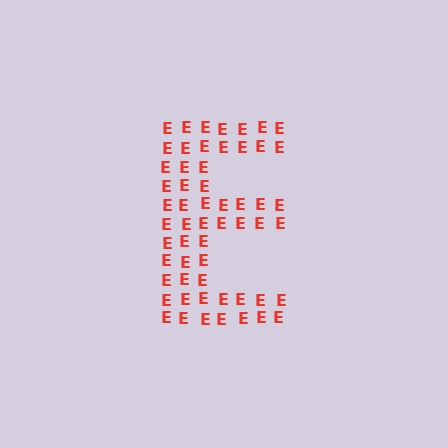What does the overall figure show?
The overall figure shows the letter E.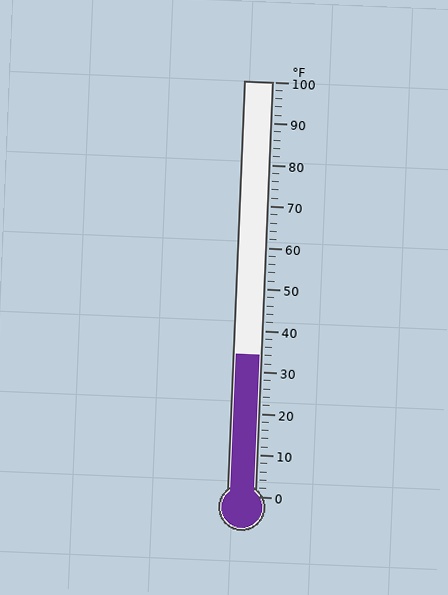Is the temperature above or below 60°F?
The temperature is below 60°F.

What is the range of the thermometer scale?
The thermometer scale ranges from 0°F to 100°F.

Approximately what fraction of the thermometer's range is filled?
The thermometer is filled to approximately 35% of its range.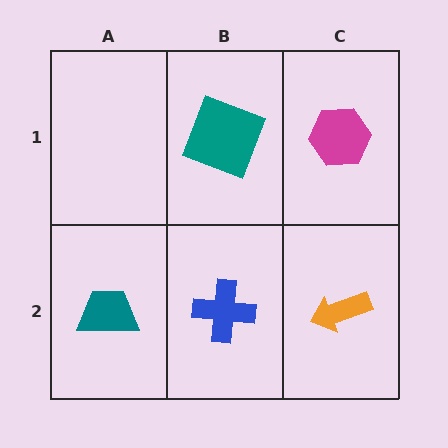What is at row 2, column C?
An orange arrow.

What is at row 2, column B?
A blue cross.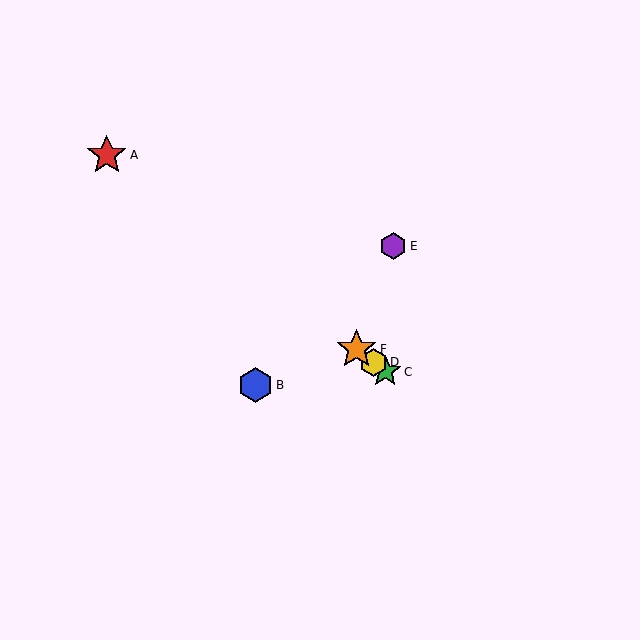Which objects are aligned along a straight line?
Objects A, C, D, F are aligned along a straight line.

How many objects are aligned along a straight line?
4 objects (A, C, D, F) are aligned along a straight line.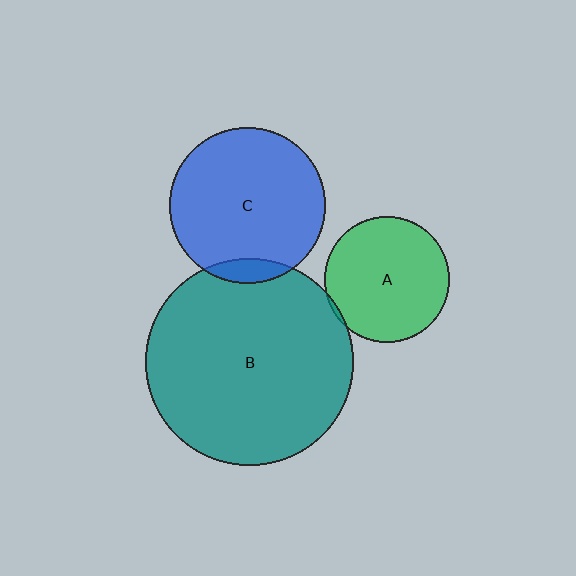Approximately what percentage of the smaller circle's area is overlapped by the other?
Approximately 10%.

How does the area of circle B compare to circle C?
Approximately 1.8 times.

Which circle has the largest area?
Circle B (teal).